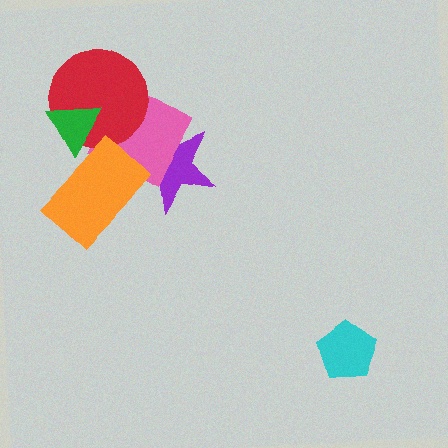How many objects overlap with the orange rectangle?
3 objects overlap with the orange rectangle.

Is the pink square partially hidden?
Yes, it is partially covered by another shape.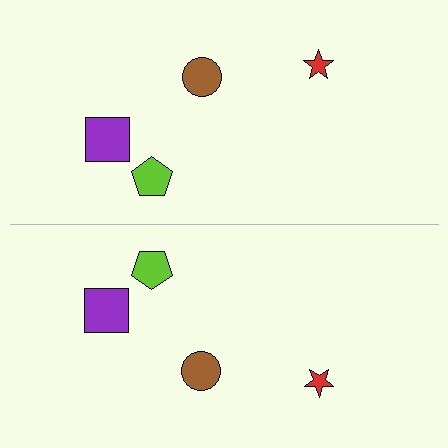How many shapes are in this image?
There are 8 shapes in this image.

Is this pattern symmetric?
Yes, this pattern has bilateral (reflection) symmetry.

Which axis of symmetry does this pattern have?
The pattern has a horizontal axis of symmetry running through the center of the image.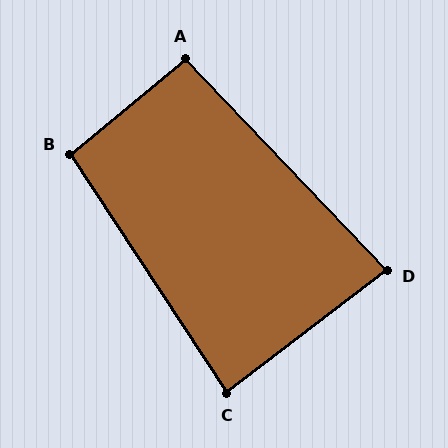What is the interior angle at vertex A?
Approximately 94 degrees (approximately right).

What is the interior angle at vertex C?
Approximately 86 degrees (approximately right).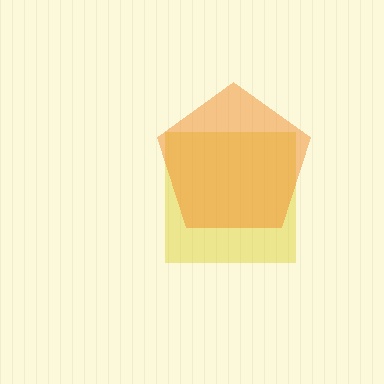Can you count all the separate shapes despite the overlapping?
Yes, there are 2 separate shapes.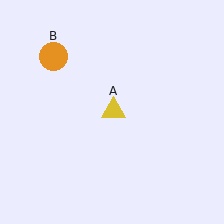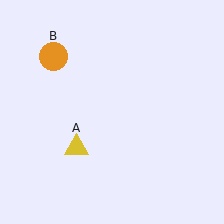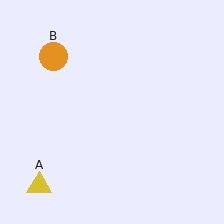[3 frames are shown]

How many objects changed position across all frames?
1 object changed position: yellow triangle (object A).